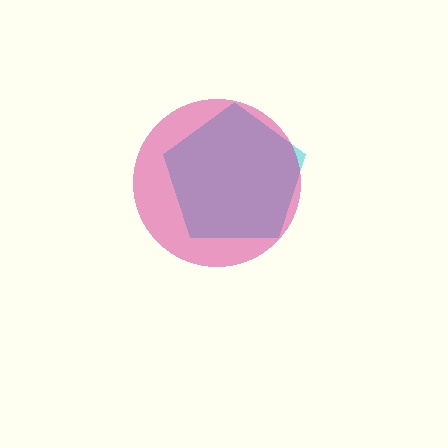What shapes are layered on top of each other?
The layered shapes are: a cyan pentagon, a magenta circle.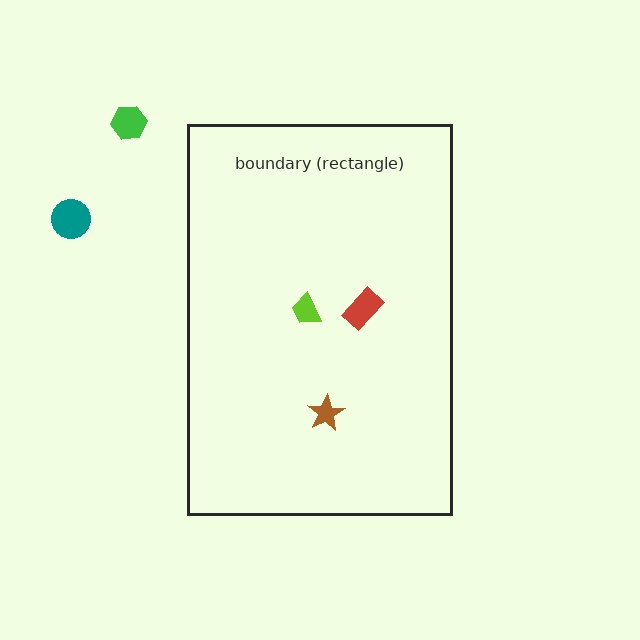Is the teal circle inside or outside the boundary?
Outside.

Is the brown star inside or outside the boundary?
Inside.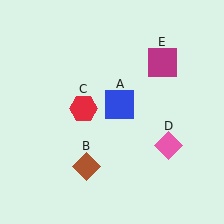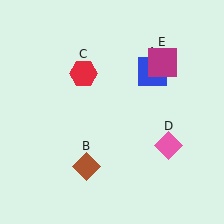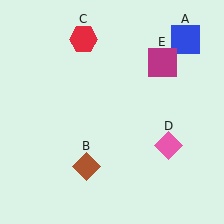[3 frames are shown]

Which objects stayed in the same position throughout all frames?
Brown diamond (object B) and pink diamond (object D) and magenta square (object E) remained stationary.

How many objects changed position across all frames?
2 objects changed position: blue square (object A), red hexagon (object C).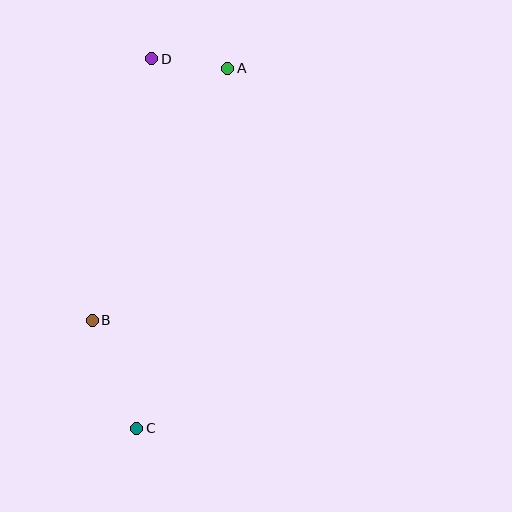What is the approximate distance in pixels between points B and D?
The distance between B and D is approximately 269 pixels.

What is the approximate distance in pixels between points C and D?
The distance between C and D is approximately 370 pixels.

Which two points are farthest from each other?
Points A and C are farthest from each other.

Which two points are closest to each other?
Points A and D are closest to each other.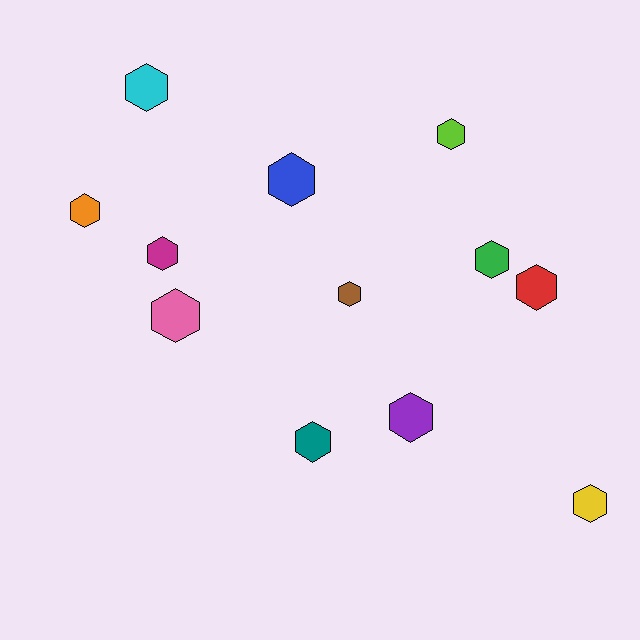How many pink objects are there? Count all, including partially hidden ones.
There is 1 pink object.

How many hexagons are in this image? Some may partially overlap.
There are 12 hexagons.